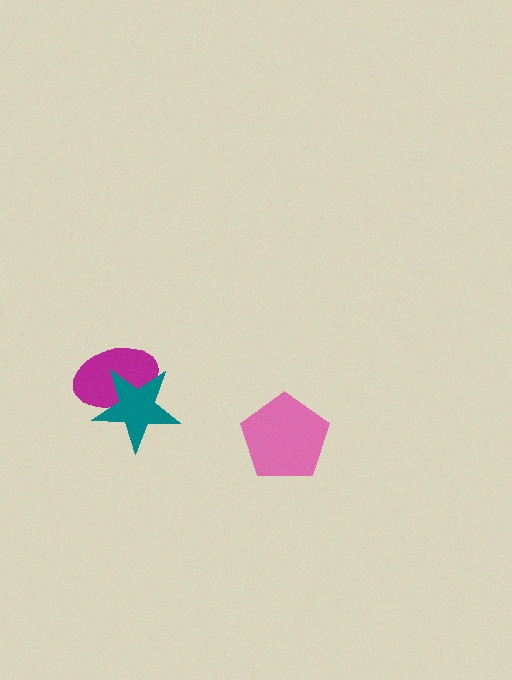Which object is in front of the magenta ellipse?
The teal star is in front of the magenta ellipse.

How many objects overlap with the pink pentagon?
0 objects overlap with the pink pentagon.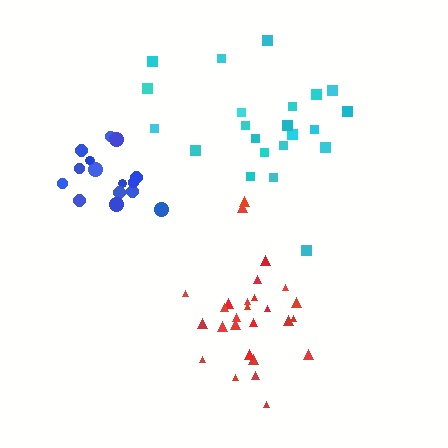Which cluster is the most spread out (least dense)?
Cyan.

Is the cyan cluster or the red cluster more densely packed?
Red.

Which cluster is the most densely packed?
Red.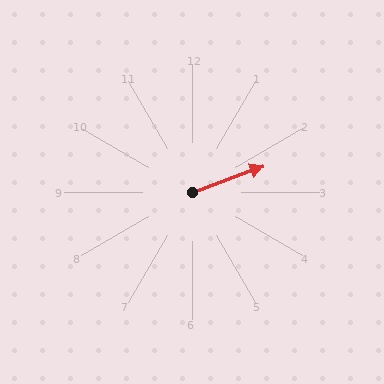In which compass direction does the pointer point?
East.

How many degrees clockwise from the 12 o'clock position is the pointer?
Approximately 70 degrees.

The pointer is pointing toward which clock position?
Roughly 2 o'clock.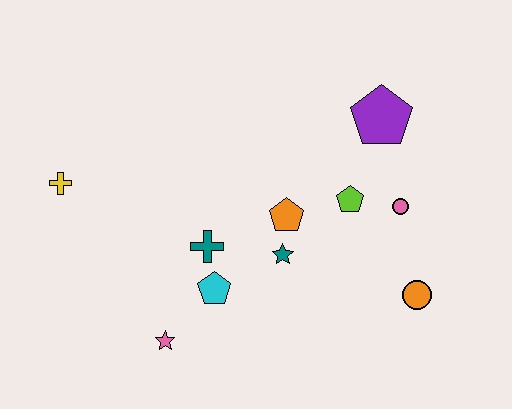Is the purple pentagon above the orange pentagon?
Yes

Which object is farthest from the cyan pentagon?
The purple pentagon is farthest from the cyan pentagon.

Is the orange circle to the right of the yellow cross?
Yes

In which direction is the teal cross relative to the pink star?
The teal cross is above the pink star.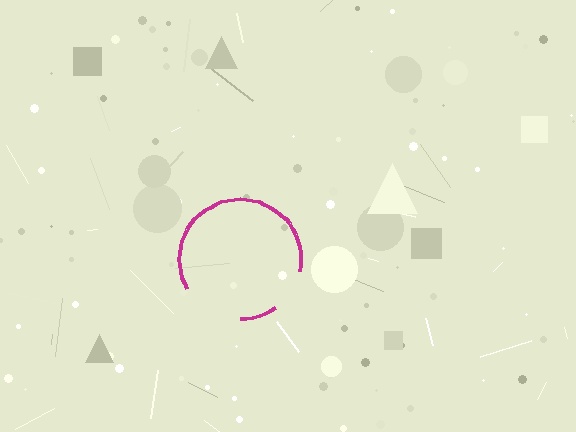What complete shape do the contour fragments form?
The contour fragments form a circle.